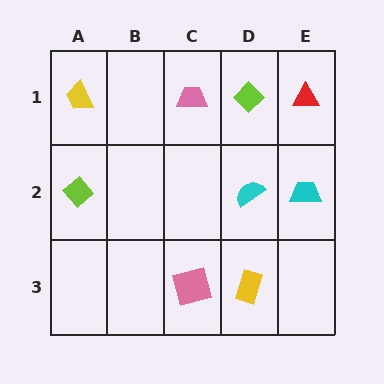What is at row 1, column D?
A lime diamond.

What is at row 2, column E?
A cyan trapezoid.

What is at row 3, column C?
A pink square.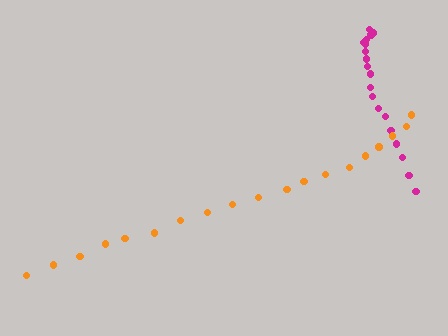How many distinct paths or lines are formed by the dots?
There are 2 distinct paths.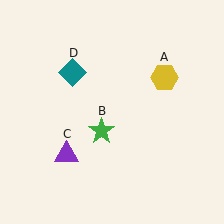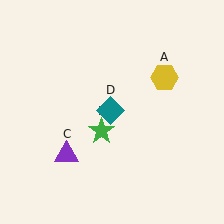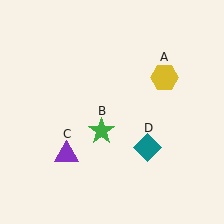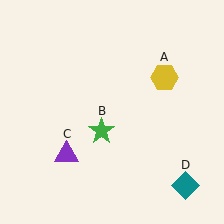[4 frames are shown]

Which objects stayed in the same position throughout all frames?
Yellow hexagon (object A) and green star (object B) and purple triangle (object C) remained stationary.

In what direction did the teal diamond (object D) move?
The teal diamond (object D) moved down and to the right.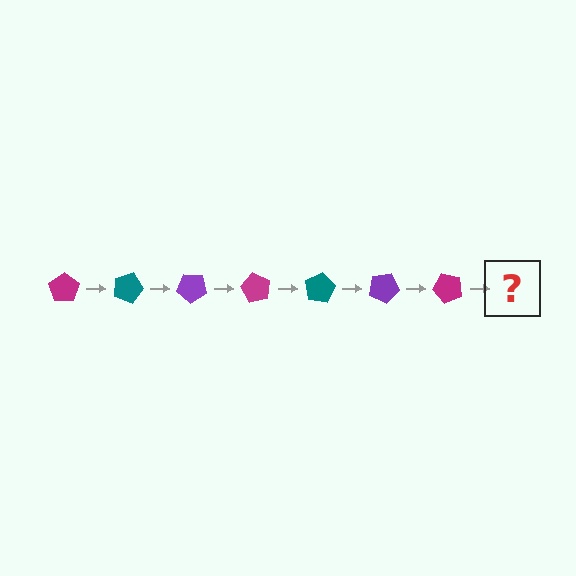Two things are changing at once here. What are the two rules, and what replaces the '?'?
The two rules are that it rotates 20 degrees each step and the color cycles through magenta, teal, and purple. The '?' should be a teal pentagon, rotated 140 degrees from the start.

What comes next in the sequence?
The next element should be a teal pentagon, rotated 140 degrees from the start.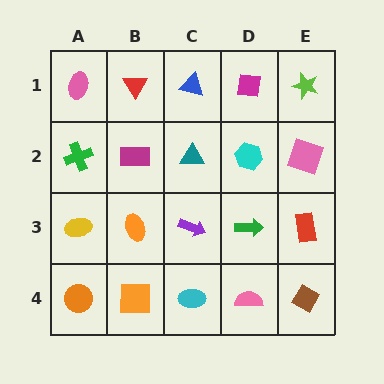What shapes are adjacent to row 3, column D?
A cyan hexagon (row 2, column D), a pink semicircle (row 4, column D), a purple arrow (row 3, column C), a red rectangle (row 3, column E).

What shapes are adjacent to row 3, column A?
A green cross (row 2, column A), an orange circle (row 4, column A), an orange ellipse (row 3, column B).